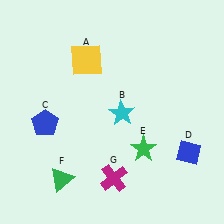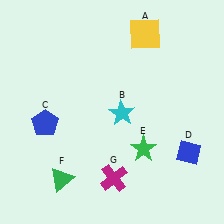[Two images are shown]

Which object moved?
The yellow square (A) moved right.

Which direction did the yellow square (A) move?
The yellow square (A) moved right.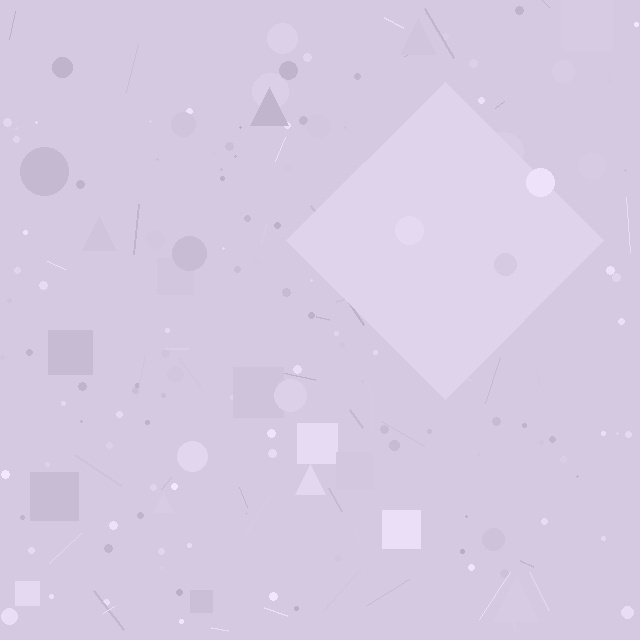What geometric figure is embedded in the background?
A diamond is embedded in the background.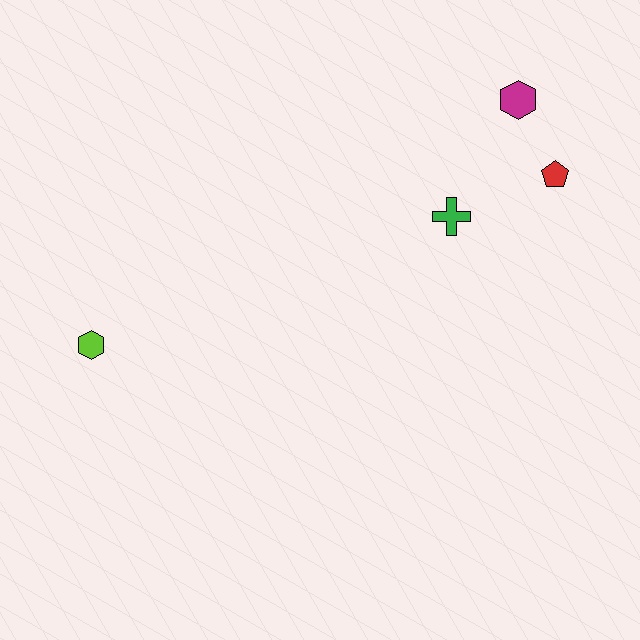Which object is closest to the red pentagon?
The magenta hexagon is closest to the red pentagon.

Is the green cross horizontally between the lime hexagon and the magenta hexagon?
Yes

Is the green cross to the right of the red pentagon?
No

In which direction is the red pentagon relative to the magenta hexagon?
The red pentagon is below the magenta hexagon.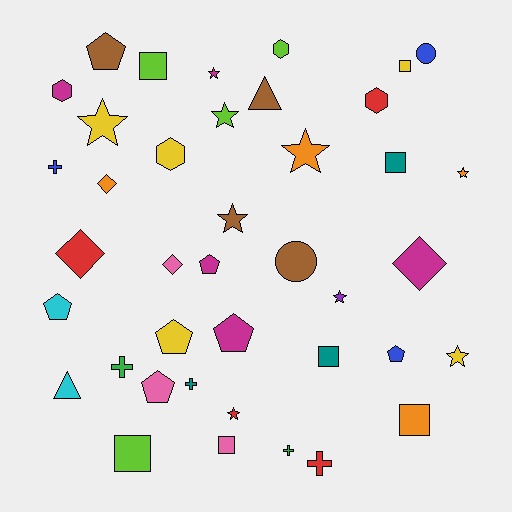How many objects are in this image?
There are 40 objects.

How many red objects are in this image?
There are 4 red objects.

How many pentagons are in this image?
There are 7 pentagons.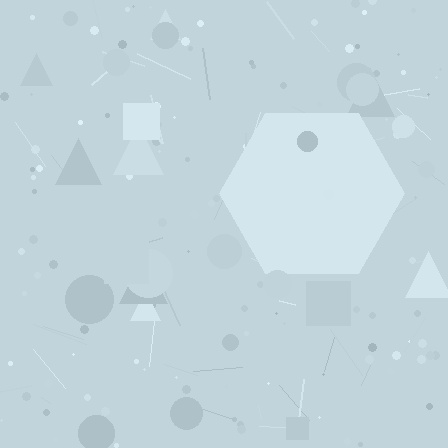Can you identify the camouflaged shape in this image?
The camouflaged shape is a hexagon.